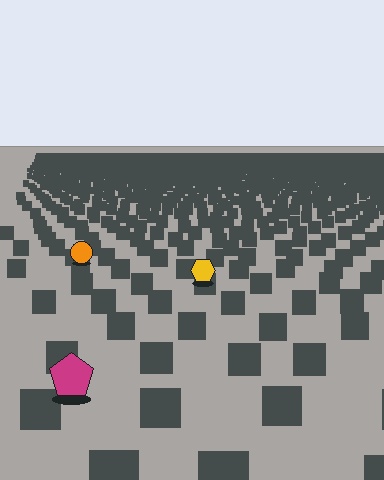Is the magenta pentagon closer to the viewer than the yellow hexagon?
Yes. The magenta pentagon is closer — you can tell from the texture gradient: the ground texture is coarser near it.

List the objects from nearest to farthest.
From nearest to farthest: the magenta pentagon, the yellow hexagon, the orange circle.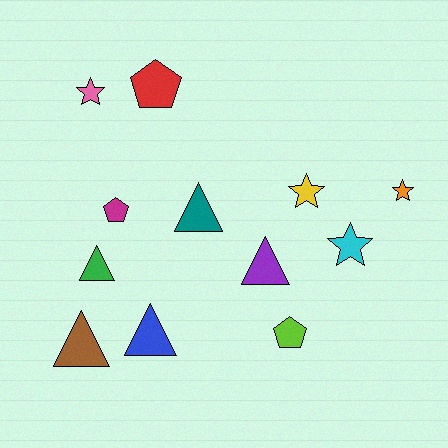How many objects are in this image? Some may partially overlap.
There are 12 objects.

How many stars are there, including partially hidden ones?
There are 4 stars.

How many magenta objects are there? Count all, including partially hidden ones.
There is 1 magenta object.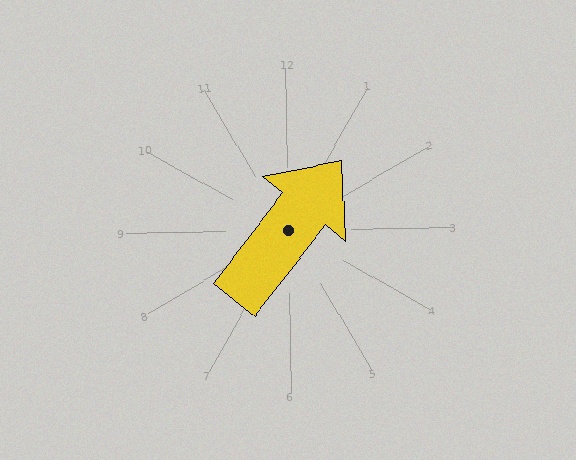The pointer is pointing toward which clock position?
Roughly 1 o'clock.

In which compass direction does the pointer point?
Northeast.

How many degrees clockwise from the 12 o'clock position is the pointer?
Approximately 39 degrees.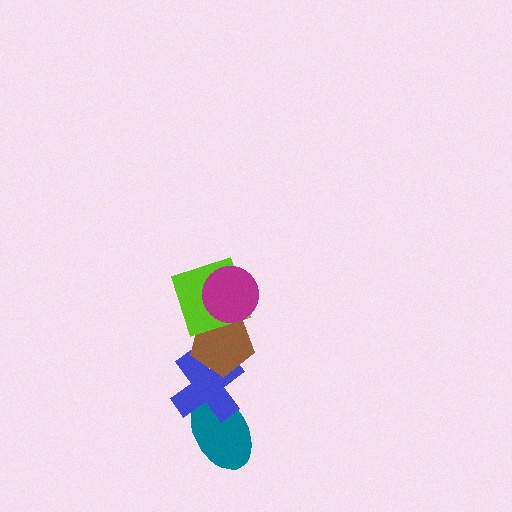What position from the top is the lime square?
The lime square is 2nd from the top.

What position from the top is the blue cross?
The blue cross is 4th from the top.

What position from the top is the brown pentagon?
The brown pentagon is 3rd from the top.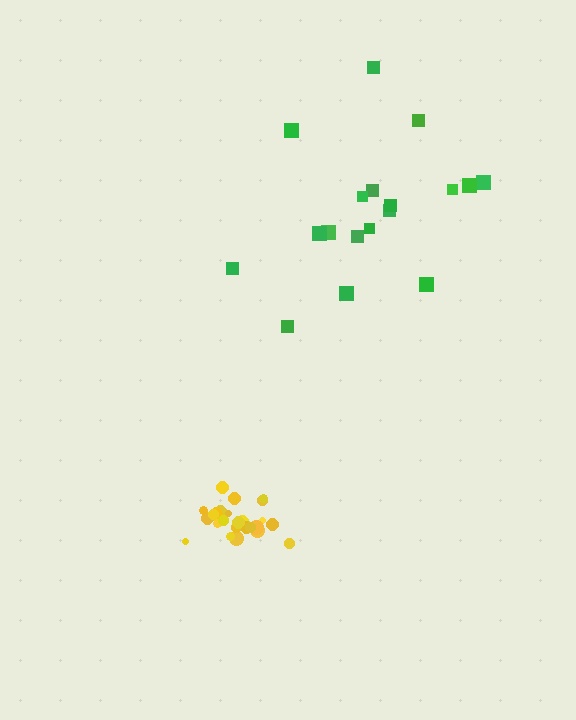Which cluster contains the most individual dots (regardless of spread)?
Yellow (27).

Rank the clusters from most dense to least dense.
yellow, green.